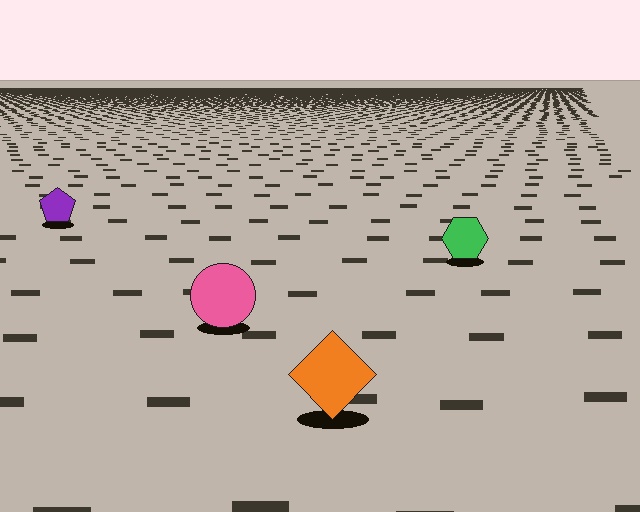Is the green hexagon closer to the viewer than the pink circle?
No. The pink circle is closer — you can tell from the texture gradient: the ground texture is coarser near it.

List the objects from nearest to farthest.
From nearest to farthest: the orange diamond, the pink circle, the green hexagon, the purple pentagon.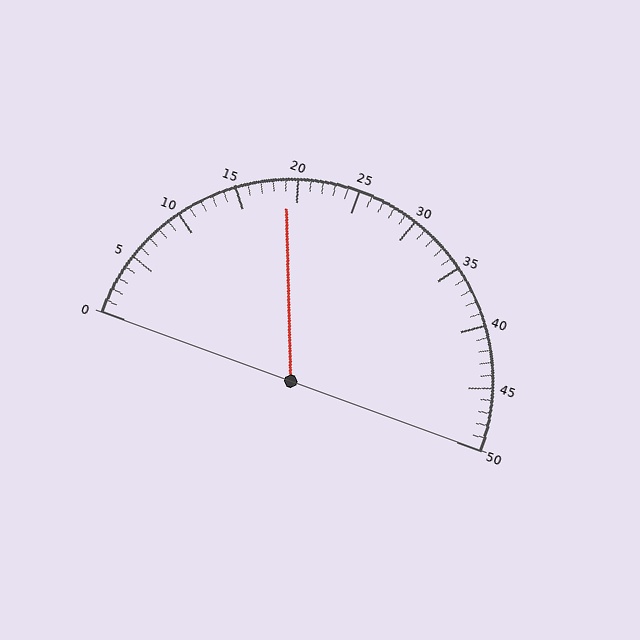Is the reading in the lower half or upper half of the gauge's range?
The reading is in the lower half of the range (0 to 50).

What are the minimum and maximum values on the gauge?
The gauge ranges from 0 to 50.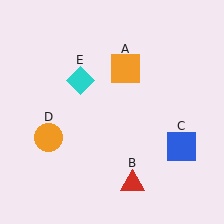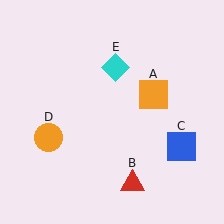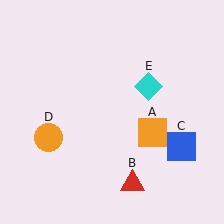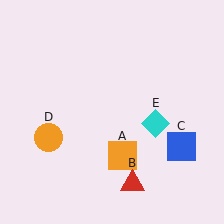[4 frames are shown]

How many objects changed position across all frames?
2 objects changed position: orange square (object A), cyan diamond (object E).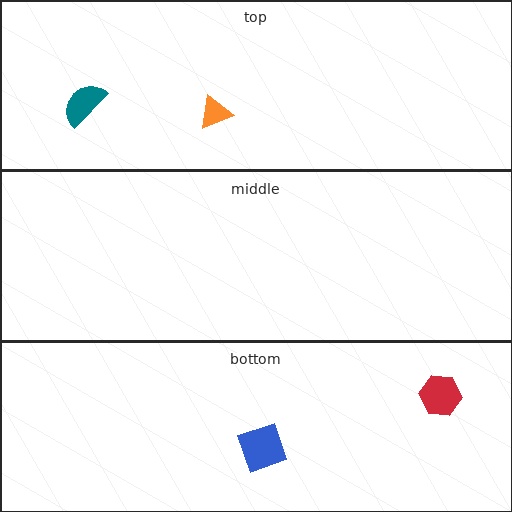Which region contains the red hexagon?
The bottom region.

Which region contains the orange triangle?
The top region.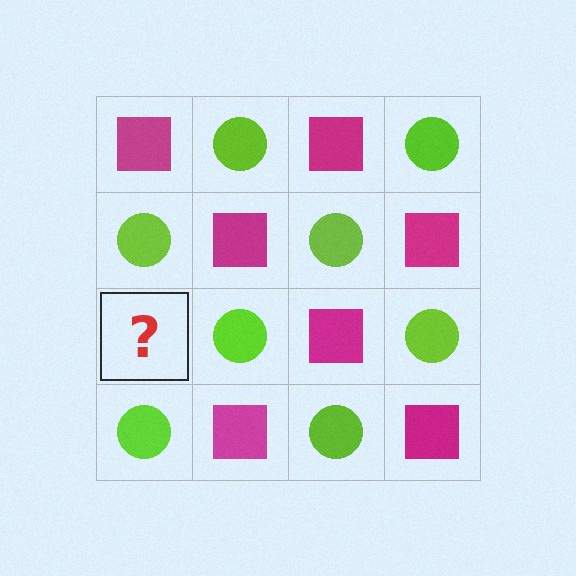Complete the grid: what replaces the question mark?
The question mark should be replaced with a magenta square.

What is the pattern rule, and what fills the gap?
The rule is that it alternates magenta square and lime circle in a checkerboard pattern. The gap should be filled with a magenta square.